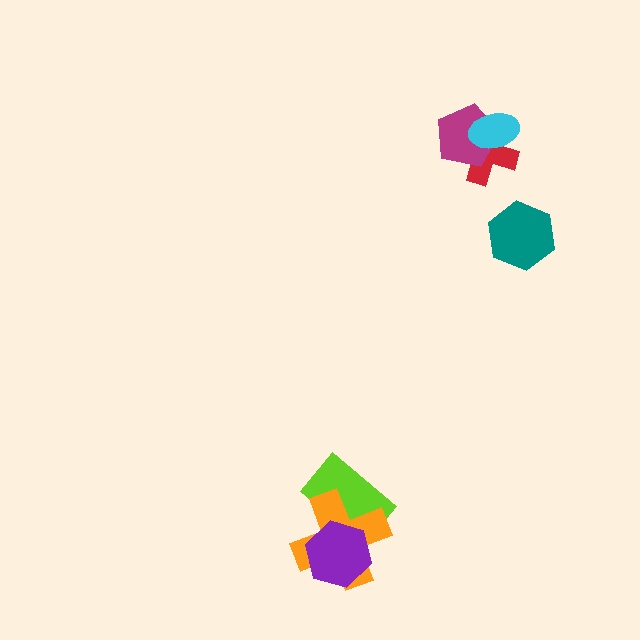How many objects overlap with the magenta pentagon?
2 objects overlap with the magenta pentagon.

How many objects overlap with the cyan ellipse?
2 objects overlap with the cyan ellipse.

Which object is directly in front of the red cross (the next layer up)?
The magenta pentagon is directly in front of the red cross.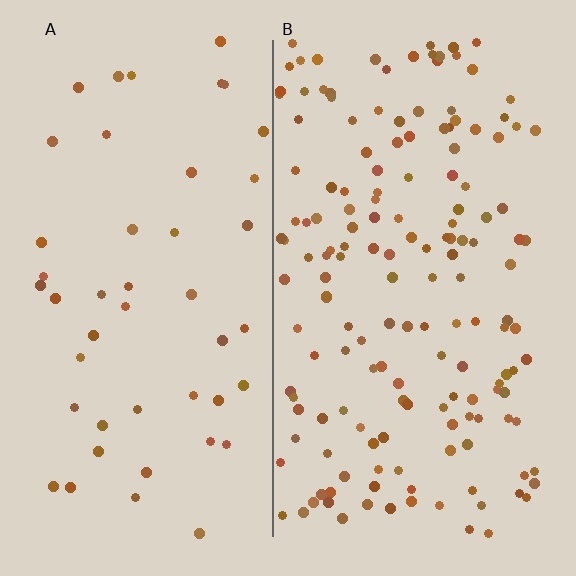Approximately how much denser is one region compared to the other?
Approximately 3.5× — region B over region A.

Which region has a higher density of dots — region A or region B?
B (the right).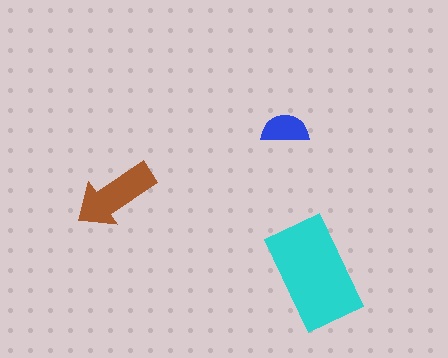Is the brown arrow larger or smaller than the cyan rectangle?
Smaller.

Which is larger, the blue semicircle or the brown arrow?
The brown arrow.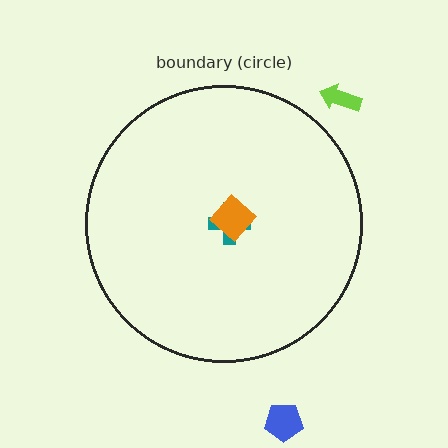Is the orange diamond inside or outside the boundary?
Inside.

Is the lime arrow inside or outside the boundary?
Outside.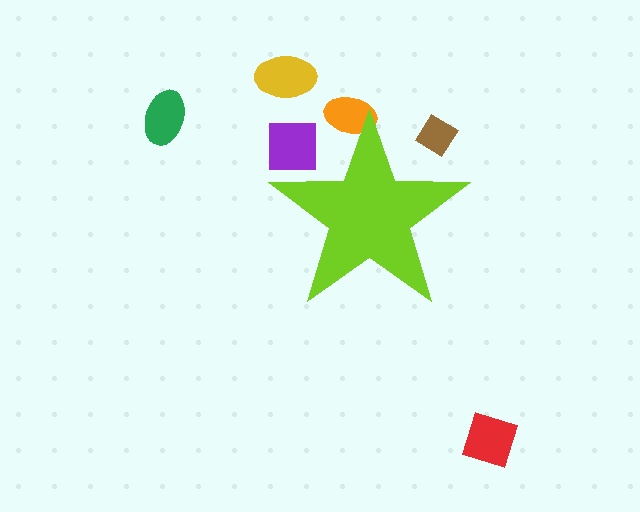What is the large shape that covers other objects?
A lime star.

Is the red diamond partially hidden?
No, the red diamond is fully visible.